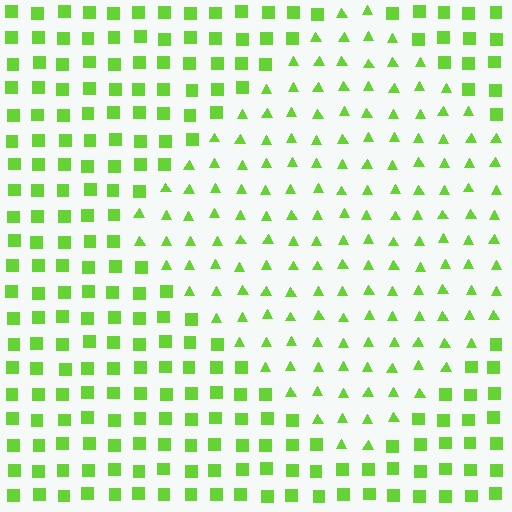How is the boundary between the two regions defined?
The boundary is defined by a change in element shape: triangles inside vs. squares outside. All elements share the same color and spacing.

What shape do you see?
I see a diamond.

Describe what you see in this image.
The image is filled with small lime elements arranged in a uniform grid. A diamond-shaped region contains triangles, while the surrounding area contains squares. The boundary is defined purely by the change in element shape.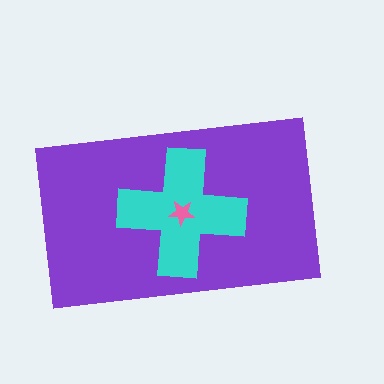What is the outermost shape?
The purple rectangle.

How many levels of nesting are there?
3.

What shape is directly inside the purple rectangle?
The cyan cross.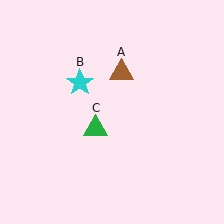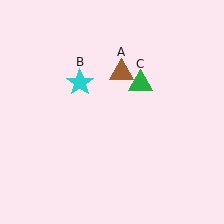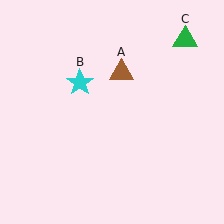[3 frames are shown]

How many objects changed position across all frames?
1 object changed position: green triangle (object C).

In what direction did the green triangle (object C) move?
The green triangle (object C) moved up and to the right.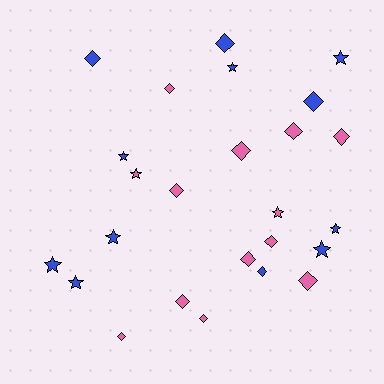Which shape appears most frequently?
Diamond, with 15 objects.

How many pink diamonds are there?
There are 11 pink diamonds.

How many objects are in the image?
There are 25 objects.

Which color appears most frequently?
Pink, with 13 objects.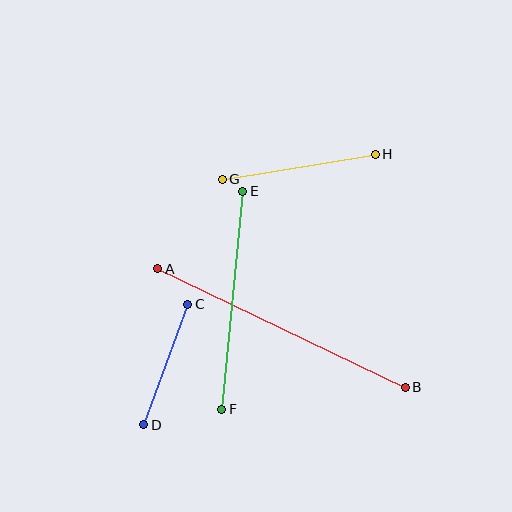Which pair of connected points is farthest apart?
Points A and B are farthest apart.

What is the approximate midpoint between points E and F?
The midpoint is at approximately (232, 300) pixels.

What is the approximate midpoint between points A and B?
The midpoint is at approximately (282, 328) pixels.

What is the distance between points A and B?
The distance is approximately 274 pixels.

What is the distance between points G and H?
The distance is approximately 155 pixels.